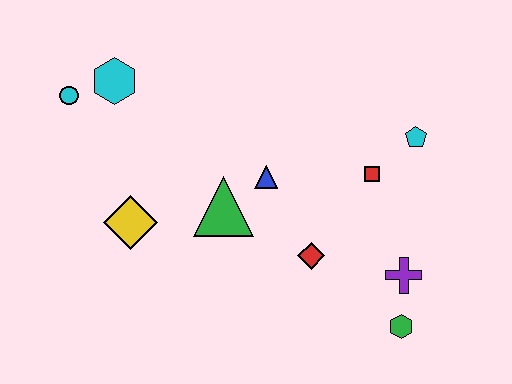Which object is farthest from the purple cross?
The cyan circle is farthest from the purple cross.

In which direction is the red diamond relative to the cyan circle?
The red diamond is to the right of the cyan circle.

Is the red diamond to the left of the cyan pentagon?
Yes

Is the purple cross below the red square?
Yes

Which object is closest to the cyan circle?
The cyan hexagon is closest to the cyan circle.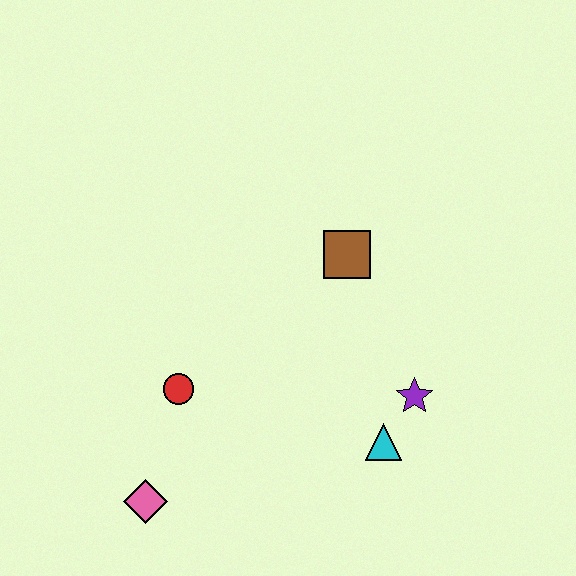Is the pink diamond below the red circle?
Yes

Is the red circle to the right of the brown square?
No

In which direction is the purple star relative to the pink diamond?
The purple star is to the right of the pink diamond.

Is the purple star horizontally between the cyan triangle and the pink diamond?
No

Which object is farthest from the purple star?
The pink diamond is farthest from the purple star.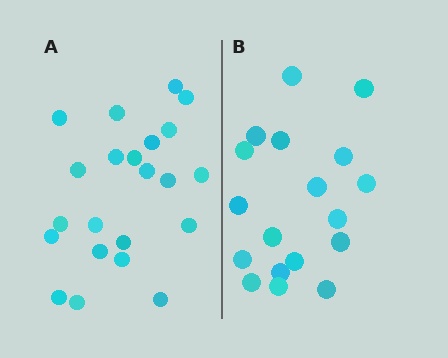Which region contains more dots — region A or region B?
Region A (the left region) has more dots.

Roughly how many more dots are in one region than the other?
Region A has about 4 more dots than region B.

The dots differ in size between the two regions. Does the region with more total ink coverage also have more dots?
No. Region B has more total ink coverage because its dots are larger, but region A actually contains more individual dots. Total area can be misleading — the number of items is what matters here.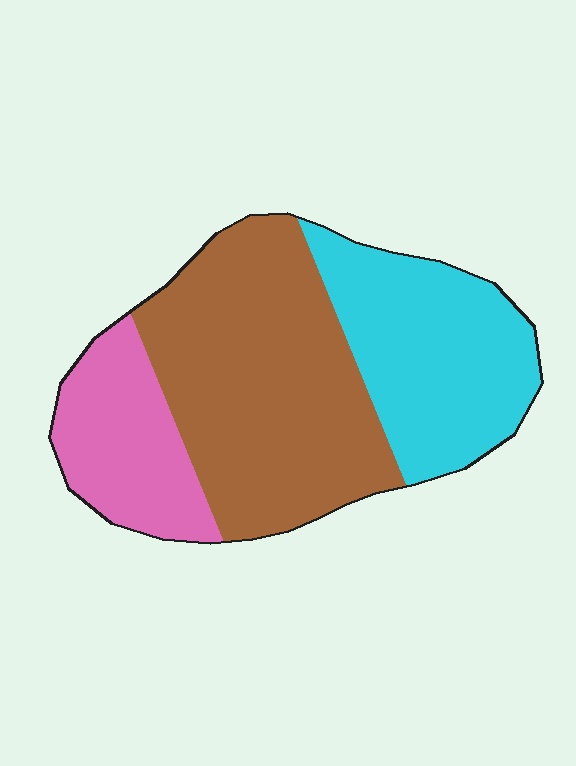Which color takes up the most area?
Brown, at roughly 50%.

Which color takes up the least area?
Pink, at roughly 20%.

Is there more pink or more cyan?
Cyan.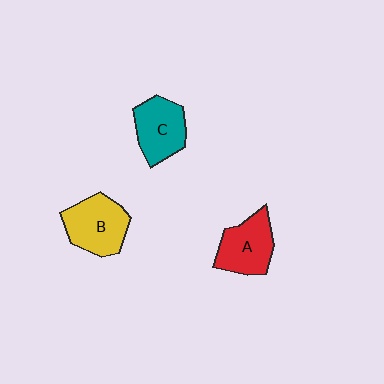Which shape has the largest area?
Shape B (yellow).